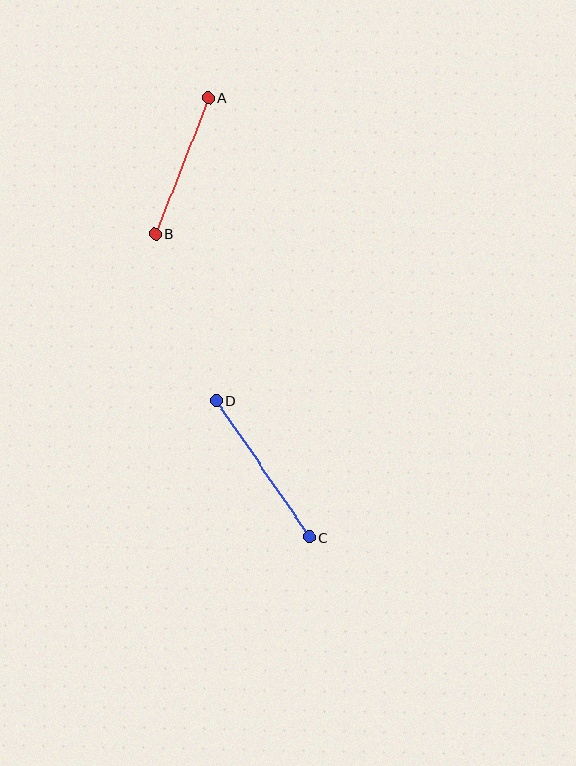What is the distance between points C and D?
The distance is approximately 166 pixels.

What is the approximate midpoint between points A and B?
The midpoint is at approximately (182, 166) pixels.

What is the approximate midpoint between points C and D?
The midpoint is at approximately (263, 469) pixels.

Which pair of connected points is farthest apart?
Points C and D are farthest apart.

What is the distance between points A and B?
The distance is approximately 146 pixels.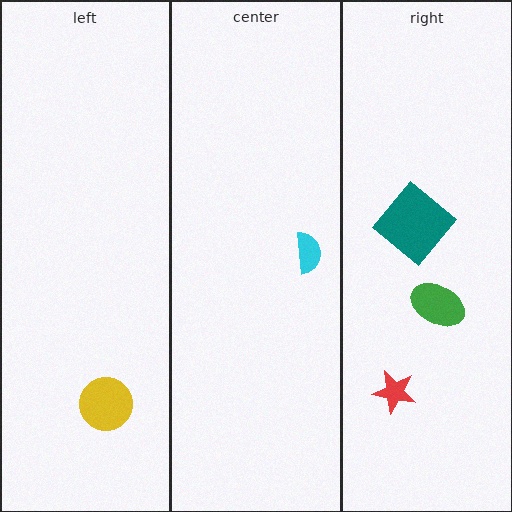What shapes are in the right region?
The teal diamond, the red star, the green ellipse.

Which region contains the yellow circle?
The left region.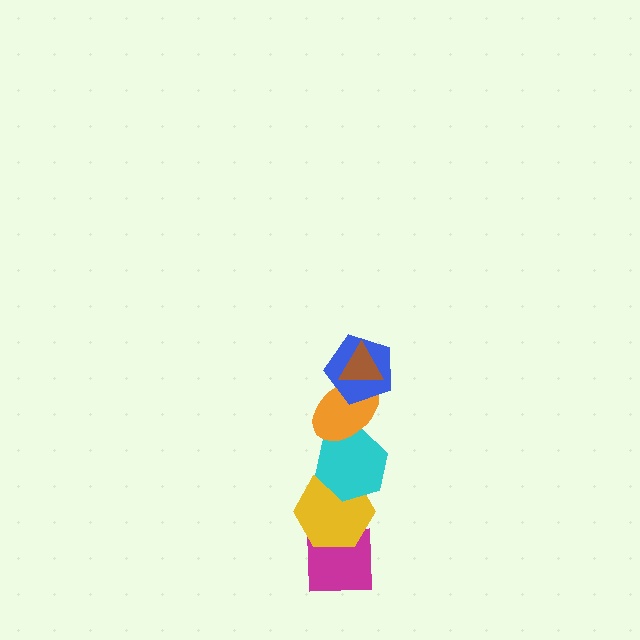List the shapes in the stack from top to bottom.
From top to bottom: the brown triangle, the blue pentagon, the orange ellipse, the cyan hexagon, the yellow hexagon, the magenta square.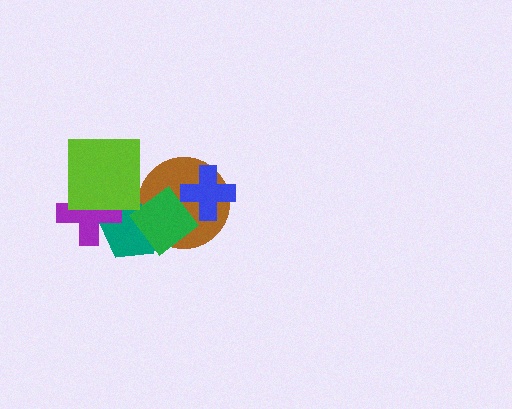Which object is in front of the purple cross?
The lime square is in front of the purple cross.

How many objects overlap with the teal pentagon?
3 objects overlap with the teal pentagon.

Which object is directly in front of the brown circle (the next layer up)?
The teal pentagon is directly in front of the brown circle.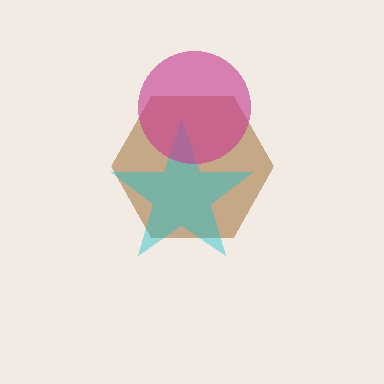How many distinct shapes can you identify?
There are 3 distinct shapes: a brown hexagon, a cyan star, a magenta circle.